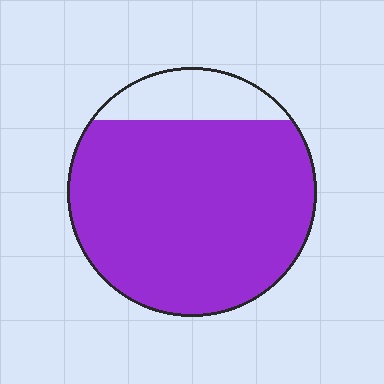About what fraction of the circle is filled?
About five sixths (5/6).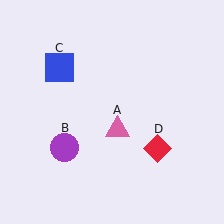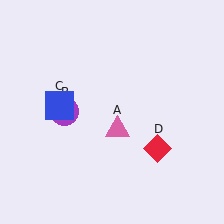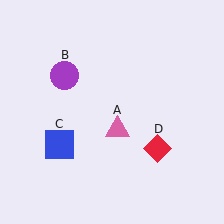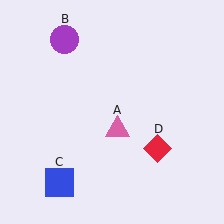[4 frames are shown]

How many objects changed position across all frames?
2 objects changed position: purple circle (object B), blue square (object C).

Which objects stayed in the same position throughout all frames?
Pink triangle (object A) and red diamond (object D) remained stationary.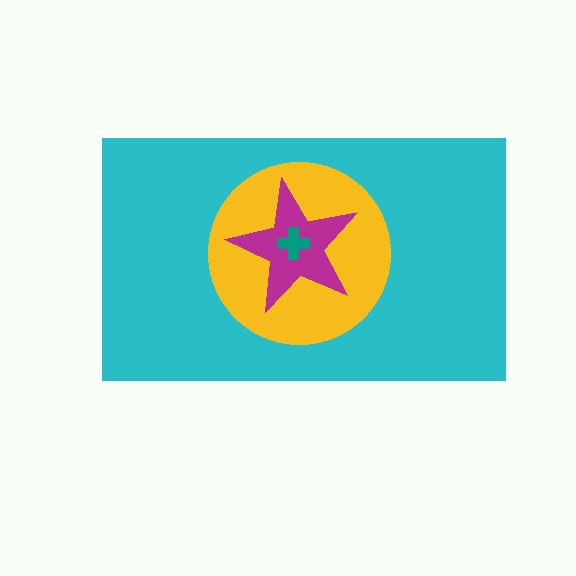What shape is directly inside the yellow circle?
The magenta star.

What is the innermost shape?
The teal cross.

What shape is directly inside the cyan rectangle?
The yellow circle.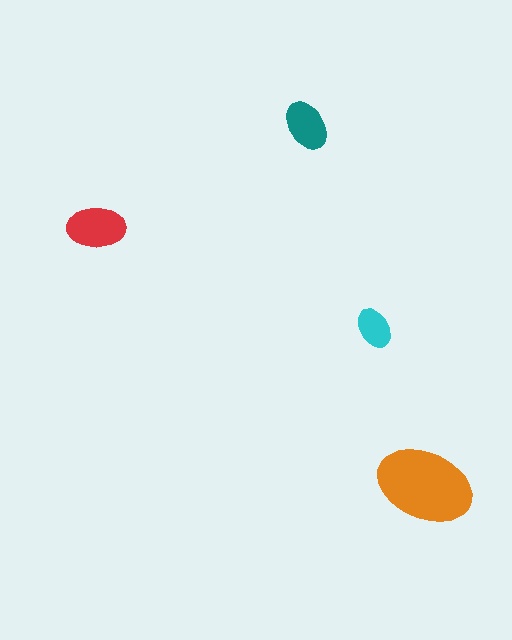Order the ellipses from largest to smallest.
the orange one, the red one, the teal one, the cyan one.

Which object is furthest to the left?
The red ellipse is leftmost.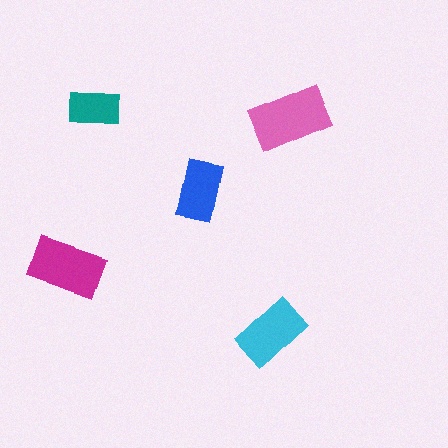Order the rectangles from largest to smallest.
the pink one, the magenta one, the cyan one, the blue one, the teal one.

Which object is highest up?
The teal rectangle is topmost.